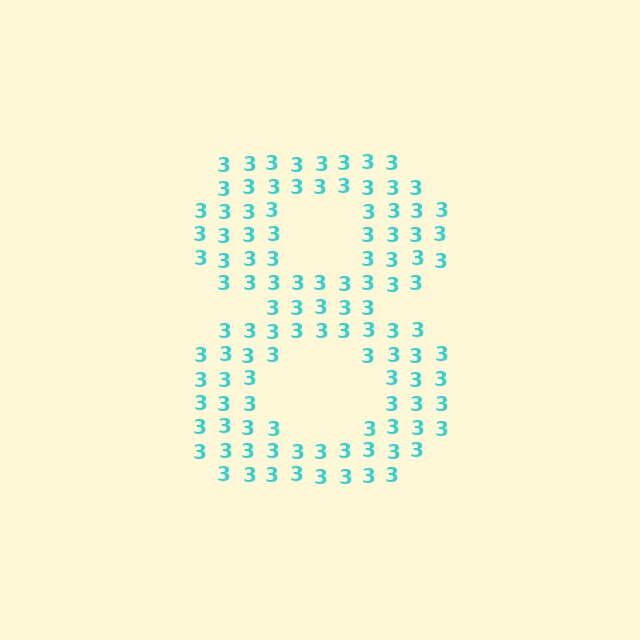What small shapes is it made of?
It is made of small digit 3's.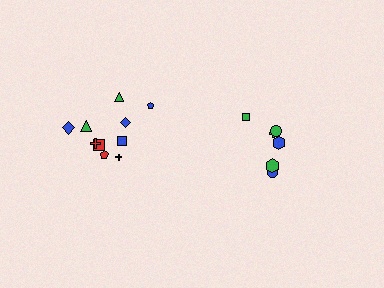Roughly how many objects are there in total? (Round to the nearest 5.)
Roughly 15 objects in total.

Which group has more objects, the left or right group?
The left group.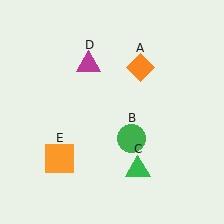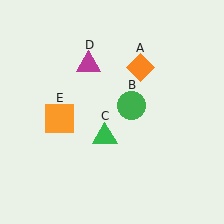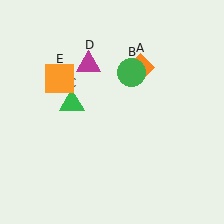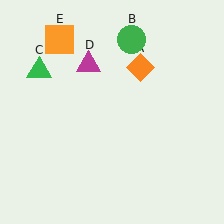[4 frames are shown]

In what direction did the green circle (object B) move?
The green circle (object B) moved up.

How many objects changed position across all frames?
3 objects changed position: green circle (object B), green triangle (object C), orange square (object E).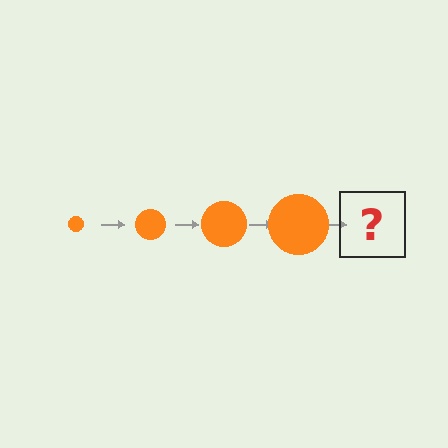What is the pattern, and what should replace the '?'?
The pattern is that the circle gets progressively larger each step. The '?' should be an orange circle, larger than the previous one.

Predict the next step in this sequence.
The next step is an orange circle, larger than the previous one.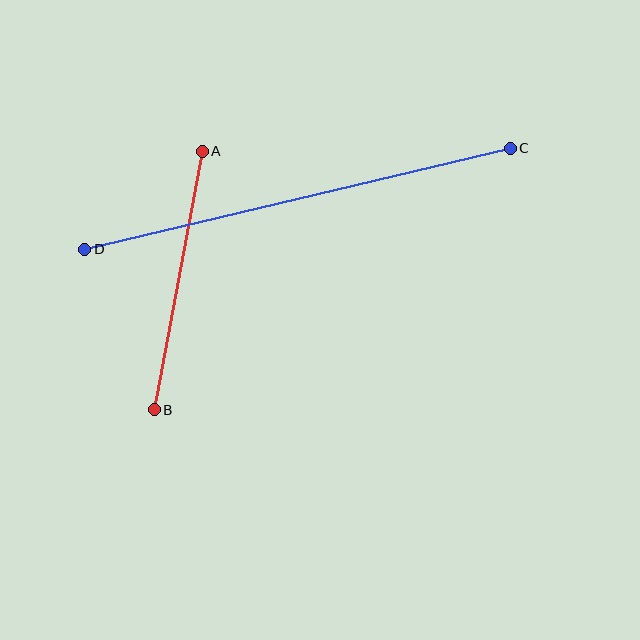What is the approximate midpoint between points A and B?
The midpoint is at approximately (178, 280) pixels.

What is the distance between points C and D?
The distance is approximately 437 pixels.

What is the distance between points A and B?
The distance is approximately 263 pixels.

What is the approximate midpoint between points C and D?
The midpoint is at approximately (297, 199) pixels.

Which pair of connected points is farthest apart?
Points C and D are farthest apart.